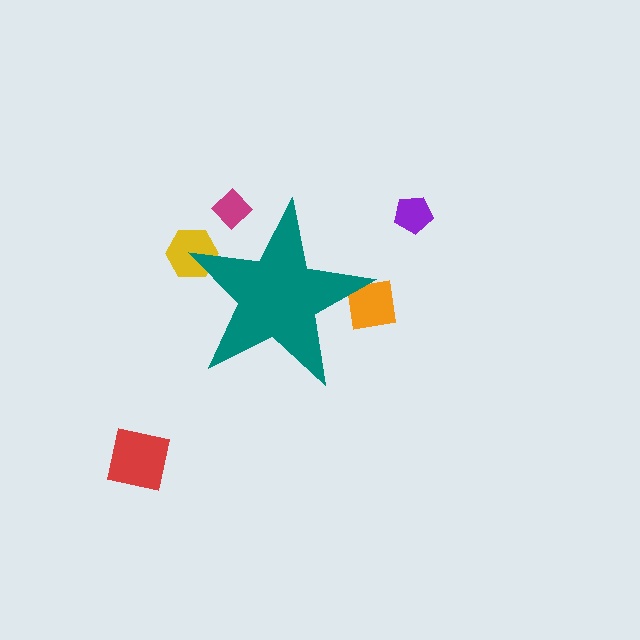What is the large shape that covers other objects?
A teal star.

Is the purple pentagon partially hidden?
No, the purple pentagon is fully visible.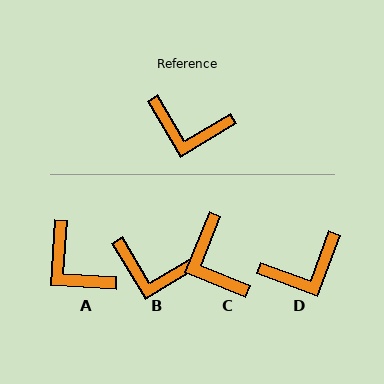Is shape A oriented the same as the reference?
No, it is off by about 34 degrees.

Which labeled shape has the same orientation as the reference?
B.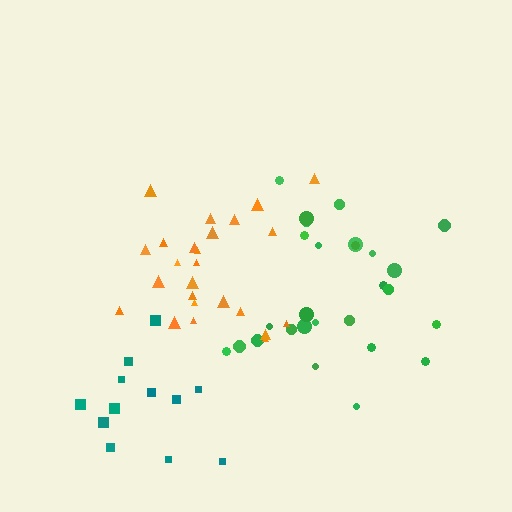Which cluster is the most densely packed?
Orange.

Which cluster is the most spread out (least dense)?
Green.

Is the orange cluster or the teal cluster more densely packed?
Orange.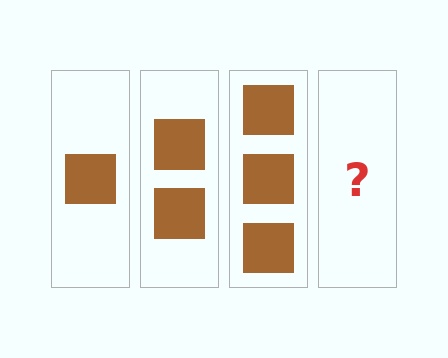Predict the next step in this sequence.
The next step is 4 squares.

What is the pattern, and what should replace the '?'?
The pattern is that each step adds one more square. The '?' should be 4 squares.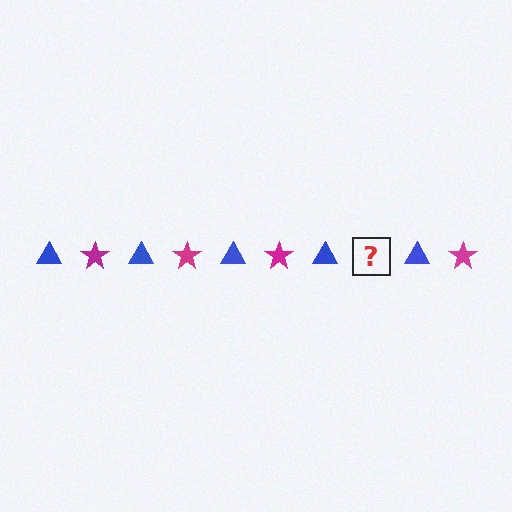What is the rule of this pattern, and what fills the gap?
The rule is that the pattern alternates between blue triangle and magenta star. The gap should be filled with a magenta star.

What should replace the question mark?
The question mark should be replaced with a magenta star.